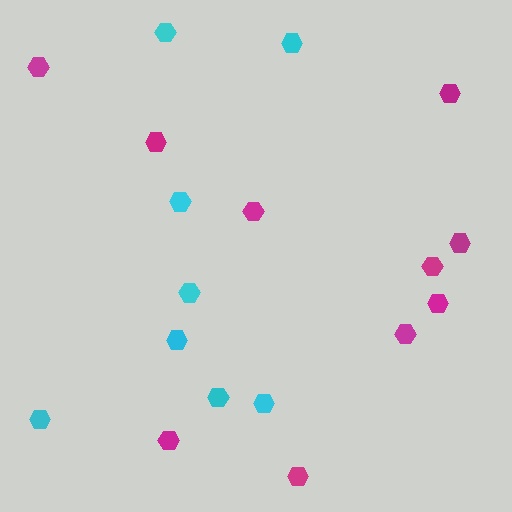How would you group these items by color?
There are 2 groups: one group of magenta hexagons (10) and one group of cyan hexagons (8).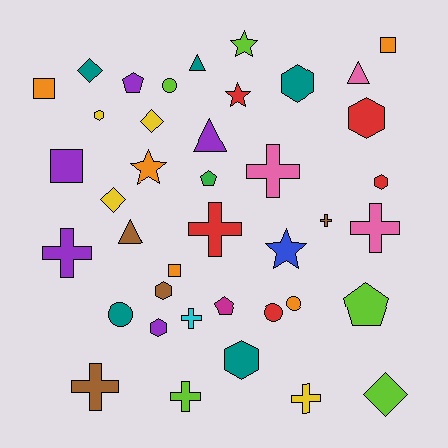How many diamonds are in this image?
There are 4 diamonds.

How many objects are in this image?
There are 40 objects.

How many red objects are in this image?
There are 5 red objects.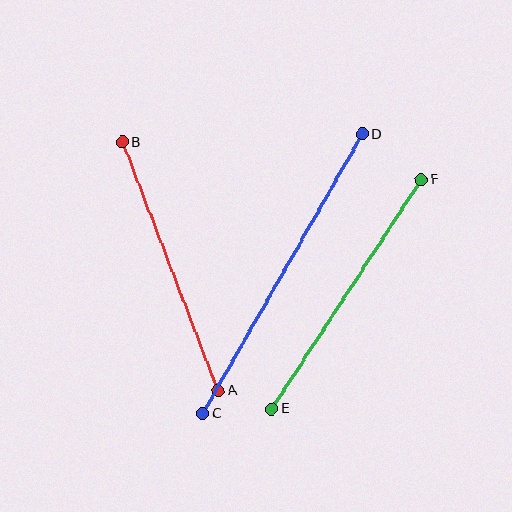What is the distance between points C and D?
The distance is approximately 322 pixels.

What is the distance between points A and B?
The distance is approximately 266 pixels.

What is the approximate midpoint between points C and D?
The midpoint is at approximately (282, 274) pixels.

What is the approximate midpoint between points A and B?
The midpoint is at approximately (170, 266) pixels.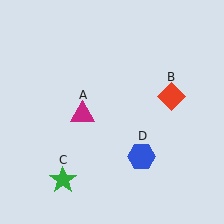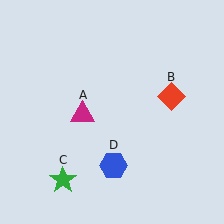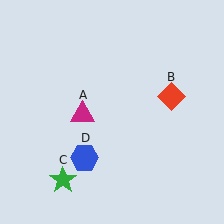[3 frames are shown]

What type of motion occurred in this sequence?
The blue hexagon (object D) rotated clockwise around the center of the scene.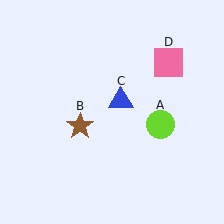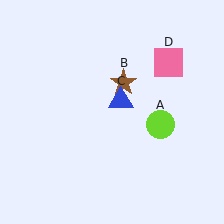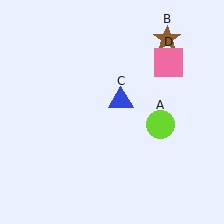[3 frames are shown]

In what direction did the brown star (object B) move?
The brown star (object B) moved up and to the right.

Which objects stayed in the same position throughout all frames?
Lime circle (object A) and blue triangle (object C) and pink square (object D) remained stationary.